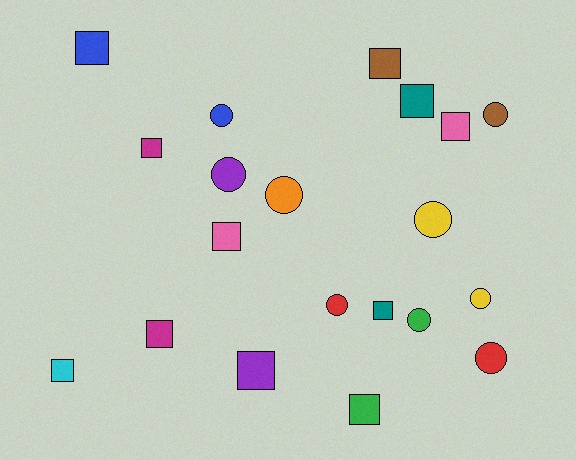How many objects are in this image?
There are 20 objects.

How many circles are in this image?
There are 9 circles.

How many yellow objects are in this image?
There are 2 yellow objects.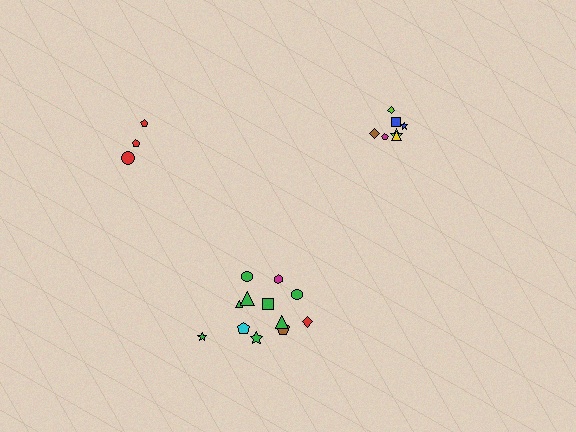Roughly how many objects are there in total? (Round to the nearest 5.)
Roughly 20 objects in total.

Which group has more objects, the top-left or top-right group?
The top-right group.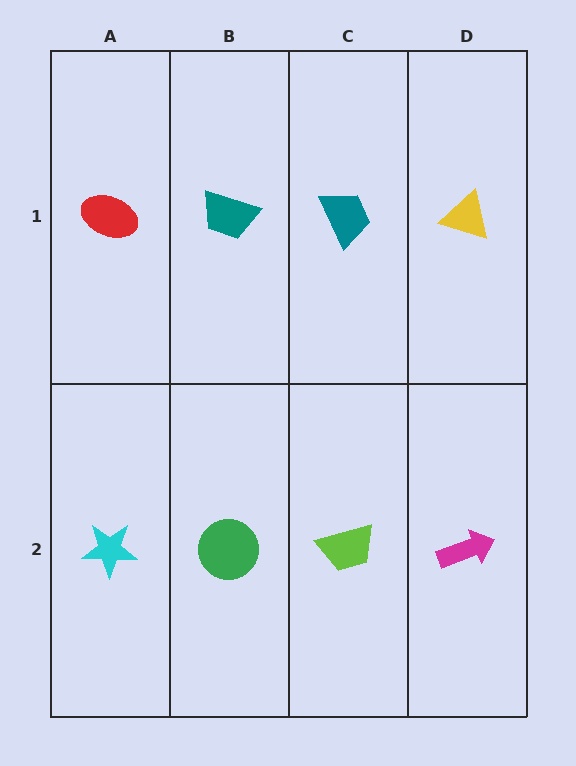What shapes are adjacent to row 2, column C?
A teal trapezoid (row 1, column C), a green circle (row 2, column B), a magenta arrow (row 2, column D).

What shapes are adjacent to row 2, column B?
A teal trapezoid (row 1, column B), a cyan star (row 2, column A), a lime trapezoid (row 2, column C).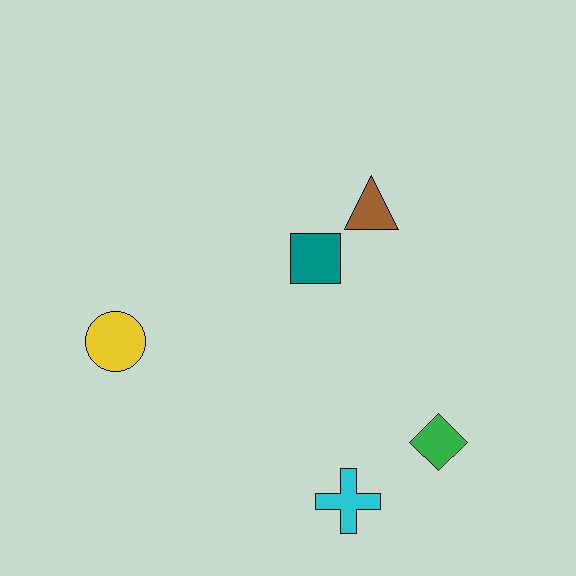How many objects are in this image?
There are 5 objects.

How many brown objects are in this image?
There is 1 brown object.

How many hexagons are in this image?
There are no hexagons.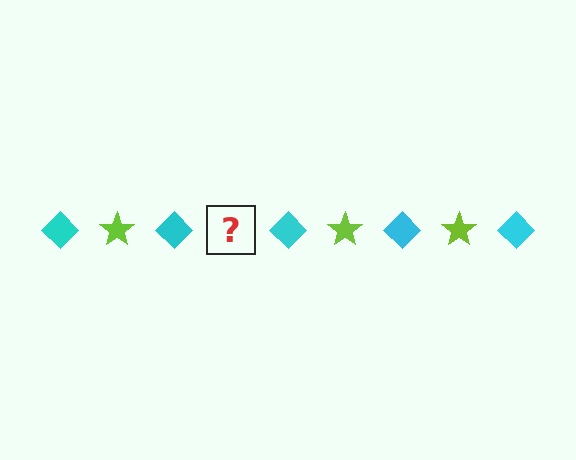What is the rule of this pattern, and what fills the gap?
The rule is that the pattern alternates between cyan diamond and lime star. The gap should be filled with a lime star.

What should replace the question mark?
The question mark should be replaced with a lime star.